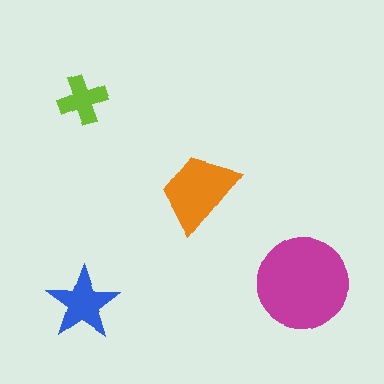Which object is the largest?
The magenta circle.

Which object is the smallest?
The lime cross.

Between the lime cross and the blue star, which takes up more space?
The blue star.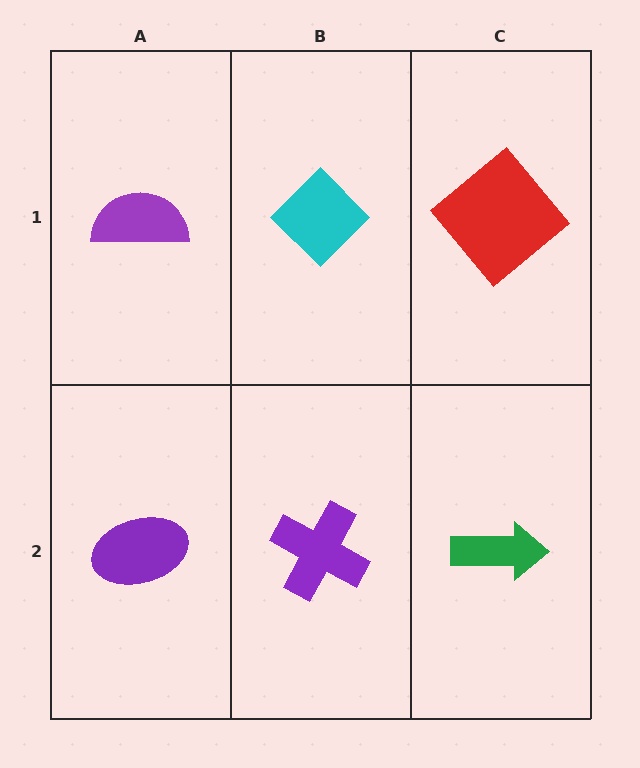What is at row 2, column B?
A purple cross.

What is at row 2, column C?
A green arrow.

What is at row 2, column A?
A purple ellipse.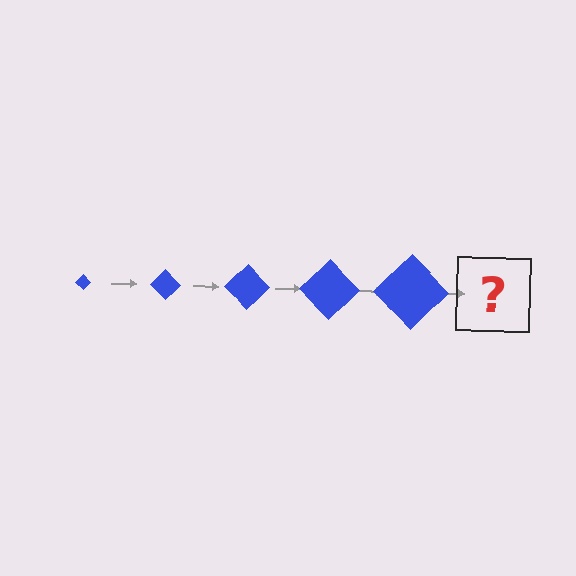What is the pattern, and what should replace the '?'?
The pattern is that the diamond gets progressively larger each step. The '?' should be a blue diamond, larger than the previous one.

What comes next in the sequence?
The next element should be a blue diamond, larger than the previous one.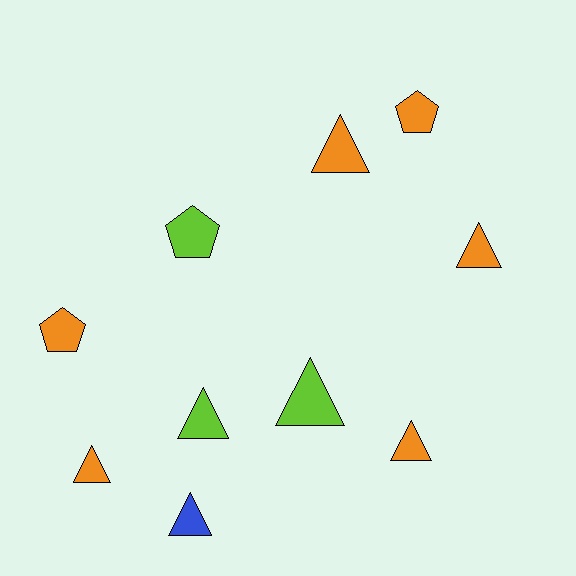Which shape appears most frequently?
Triangle, with 7 objects.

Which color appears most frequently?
Orange, with 6 objects.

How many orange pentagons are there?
There are 2 orange pentagons.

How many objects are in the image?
There are 10 objects.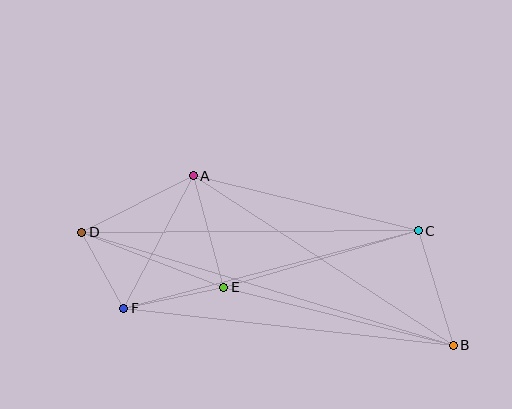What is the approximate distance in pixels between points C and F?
The distance between C and F is approximately 304 pixels.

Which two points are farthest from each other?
Points B and D are farthest from each other.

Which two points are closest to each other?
Points D and F are closest to each other.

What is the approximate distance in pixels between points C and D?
The distance between C and D is approximately 336 pixels.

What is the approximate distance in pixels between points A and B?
The distance between A and B is approximately 310 pixels.